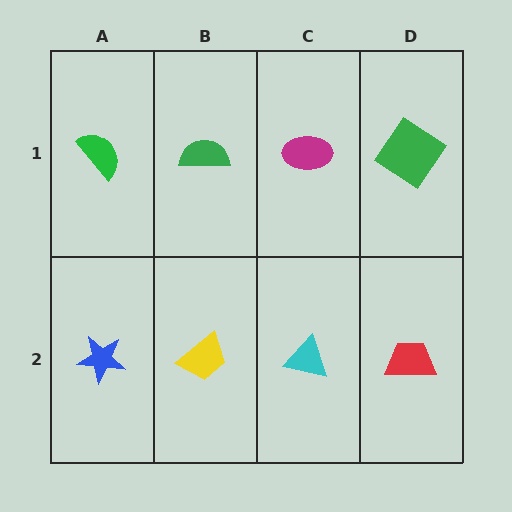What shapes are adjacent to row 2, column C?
A magenta ellipse (row 1, column C), a yellow trapezoid (row 2, column B), a red trapezoid (row 2, column D).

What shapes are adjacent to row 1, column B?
A yellow trapezoid (row 2, column B), a green semicircle (row 1, column A), a magenta ellipse (row 1, column C).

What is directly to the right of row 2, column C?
A red trapezoid.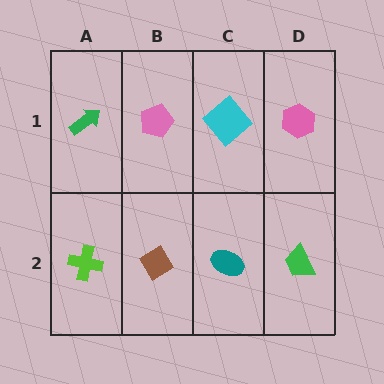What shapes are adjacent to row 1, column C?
A teal ellipse (row 2, column C), a pink pentagon (row 1, column B), a pink hexagon (row 1, column D).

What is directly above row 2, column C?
A cyan diamond.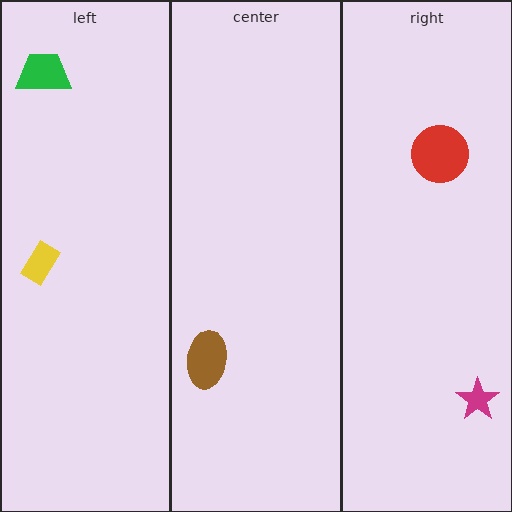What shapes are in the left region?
The yellow rectangle, the green trapezoid.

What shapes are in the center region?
The brown ellipse.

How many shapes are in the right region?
2.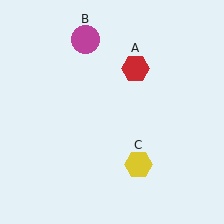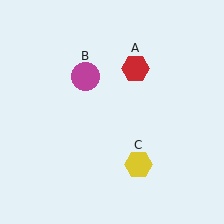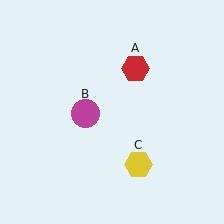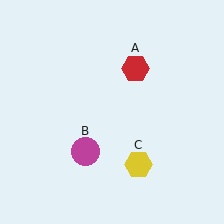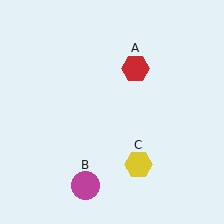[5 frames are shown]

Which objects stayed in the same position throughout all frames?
Red hexagon (object A) and yellow hexagon (object C) remained stationary.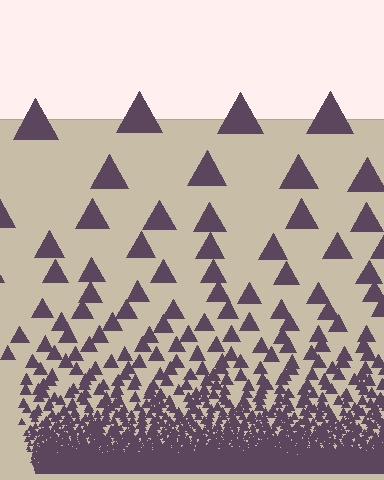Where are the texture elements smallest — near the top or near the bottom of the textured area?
Near the bottom.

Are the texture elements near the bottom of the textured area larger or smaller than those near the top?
Smaller. The gradient is inverted — elements near the bottom are smaller and denser.